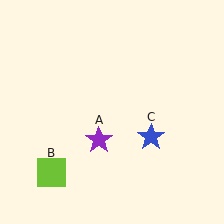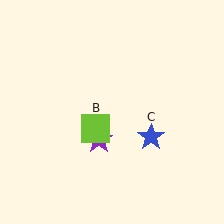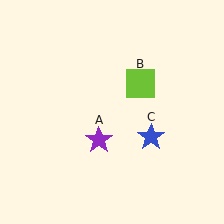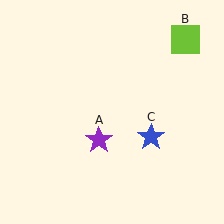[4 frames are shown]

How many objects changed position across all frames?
1 object changed position: lime square (object B).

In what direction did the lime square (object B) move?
The lime square (object B) moved up and to the right.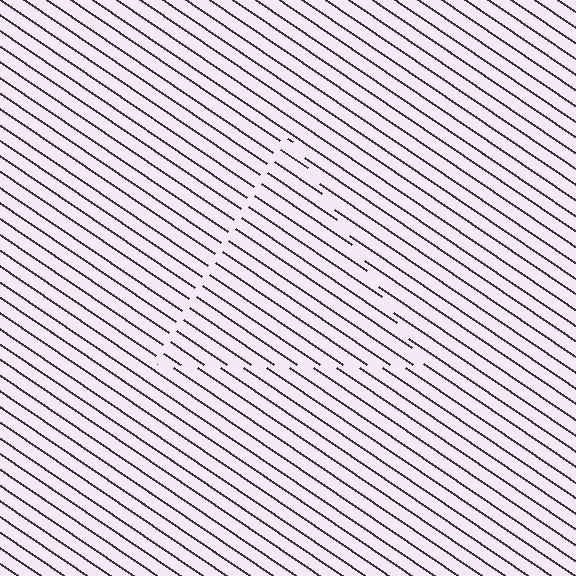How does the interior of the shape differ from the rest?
The interior of the shape contains the same grating, shifted by half a period — the contour is defined by the phase discontinuity where line-ends from the inner and outer gratings abut.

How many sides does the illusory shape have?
3 sides — the line-ends trace a triangle.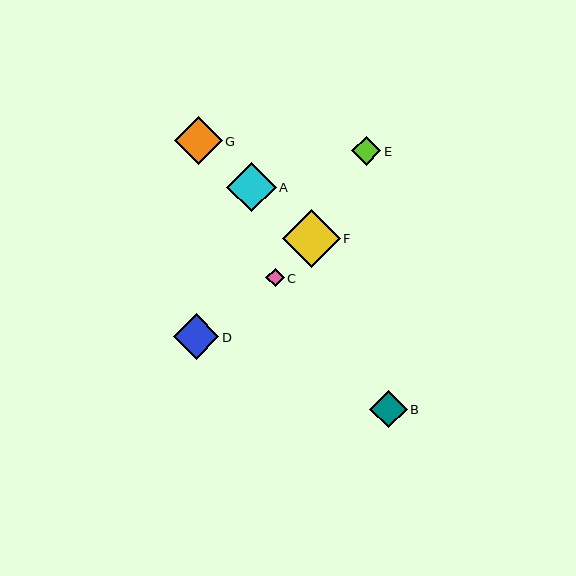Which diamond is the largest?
Diamond F is the largest with a size of approximately 58 pixels.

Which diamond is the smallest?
Diamond C is the smallest with a size of approximately 18 pixels.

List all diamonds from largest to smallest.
From largest to smallest: F, A, G, D, B, E, C.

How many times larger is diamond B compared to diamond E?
Diamond B is approximately 1.3 times the size of diamond E.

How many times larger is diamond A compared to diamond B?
Diamond A is approximately 1.3 times the size of diamond B.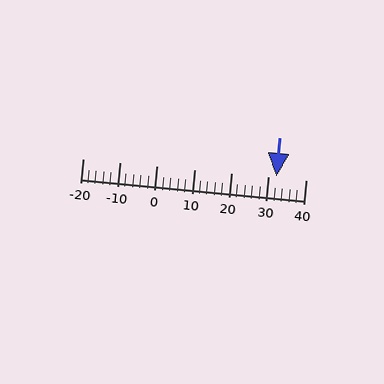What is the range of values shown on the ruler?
The ruler shows values from -20 to 40.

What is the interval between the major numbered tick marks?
The major tick marks are spaced 10 units apart.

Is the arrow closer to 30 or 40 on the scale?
The arrow is closer to 30.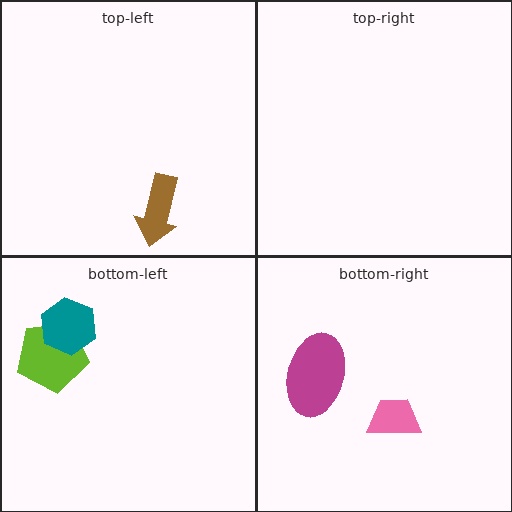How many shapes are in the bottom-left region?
2.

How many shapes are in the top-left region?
1.